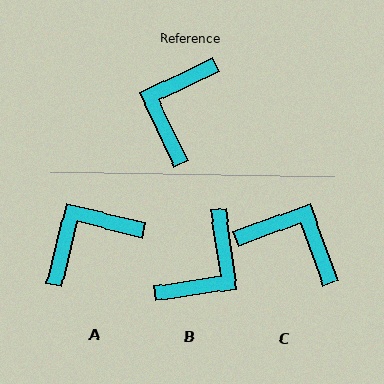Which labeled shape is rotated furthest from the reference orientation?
B, about 163 degrees away.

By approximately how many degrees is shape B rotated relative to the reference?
Approximately 163 degrees counter-clockwise.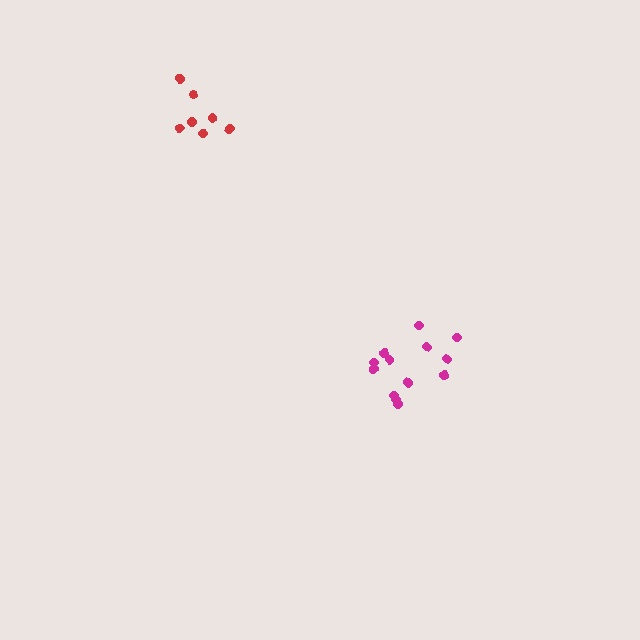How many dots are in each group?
Group 1: 13 dots, Group 2: 7 dots (20 total).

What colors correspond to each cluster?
The clusters are colored: magenta, red.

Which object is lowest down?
The magenta cluster is bottommost.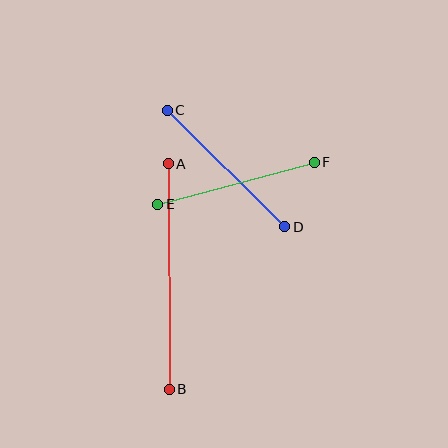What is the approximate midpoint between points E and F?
The midpoint is at approximately (236, 183) pixels.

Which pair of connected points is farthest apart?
Points A and B are farthest apart.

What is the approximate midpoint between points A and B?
The midpoint is at approximately (169, 276) pixels.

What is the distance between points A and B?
The distance is approximately 225 pixels.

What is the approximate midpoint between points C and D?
The midpoint is at approximately (226, 168) pixels.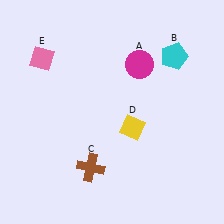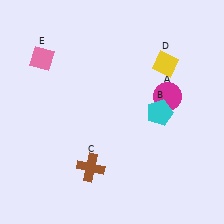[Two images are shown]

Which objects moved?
The objects that moved are: the magenta circle (A), the cyan pentagon (B), the yellow diamond (D).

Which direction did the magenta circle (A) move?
The magenta circle (A) moved down.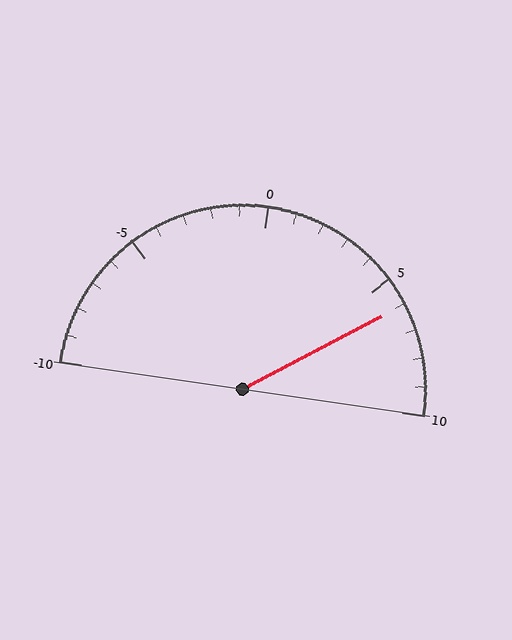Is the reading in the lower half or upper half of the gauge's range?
The reading is in the upper half of the range (-10 to 10).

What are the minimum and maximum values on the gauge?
The gauge ranges from -10 to 10.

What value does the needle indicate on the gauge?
The needle indicates approximately 6.